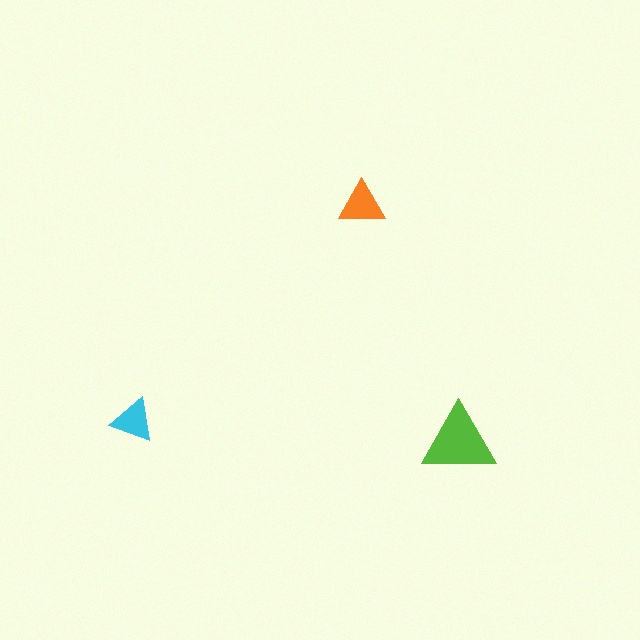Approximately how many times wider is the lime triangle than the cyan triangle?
About 1.5 times wider.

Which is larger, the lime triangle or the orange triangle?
The lime one.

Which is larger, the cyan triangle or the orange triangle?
The orange one.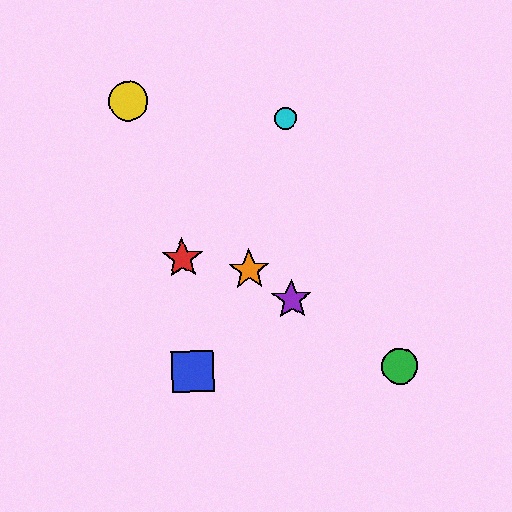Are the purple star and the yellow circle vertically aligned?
No, the purple star is at x≈292 and the yellow circle is at x≈128.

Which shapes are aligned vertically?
The purple star, the cyan circle are aligned vertically.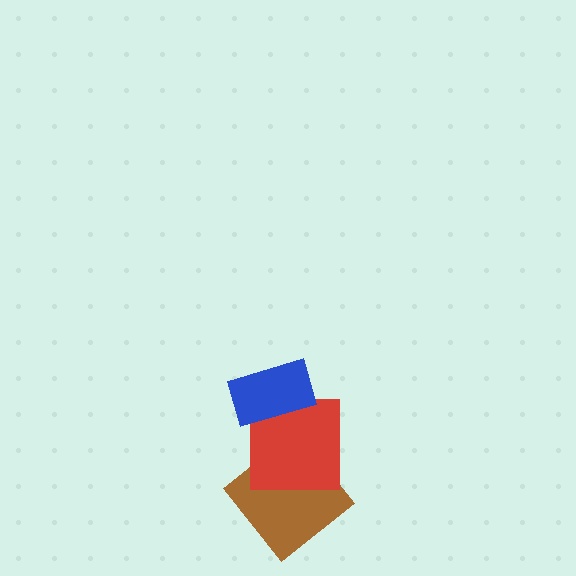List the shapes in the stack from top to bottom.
From top to bottom: the blue rectangle, the red square, the brown diamond.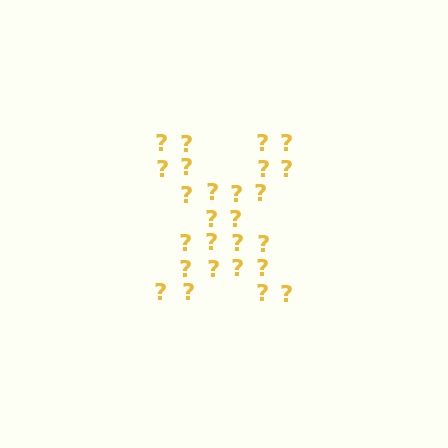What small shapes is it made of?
It is made of small question marks.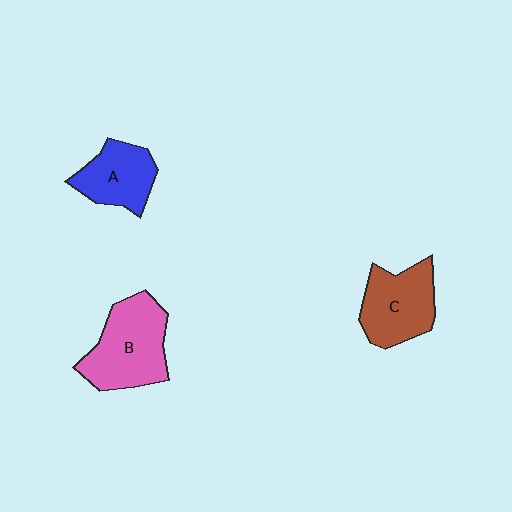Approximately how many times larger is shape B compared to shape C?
Approximately 1.2 times.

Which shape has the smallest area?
Shape A (blue).